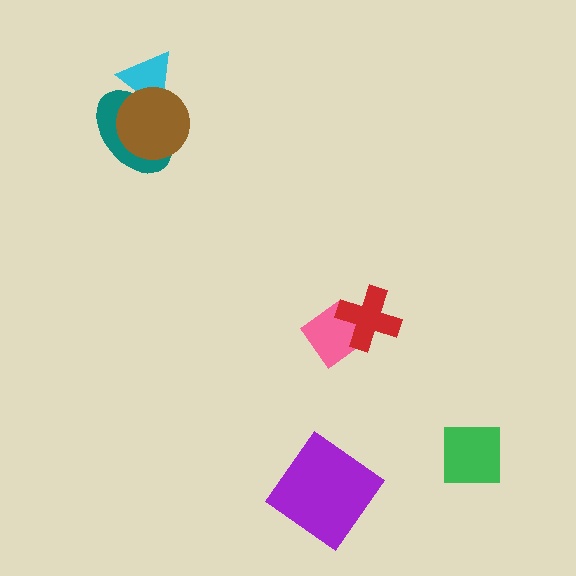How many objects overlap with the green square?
0 objects overlap with the green square.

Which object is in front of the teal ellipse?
The brown circle is in front of the teal ellipse.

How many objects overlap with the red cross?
1 object overlaps with the red cross.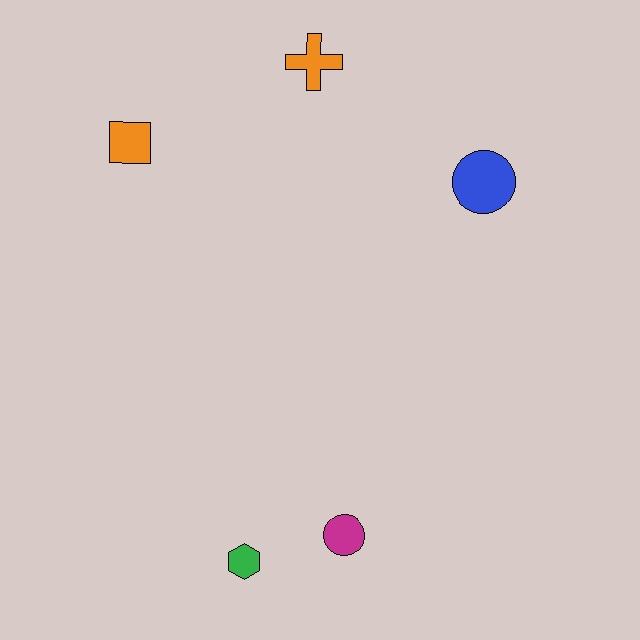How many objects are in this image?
There are 5 objects.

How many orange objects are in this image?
There are 2 orange objects.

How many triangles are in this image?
There are no triangles.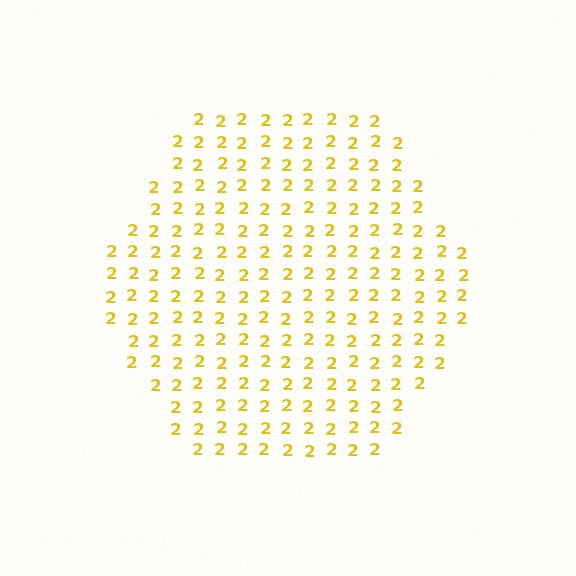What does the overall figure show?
The overall figure shows a hexagon.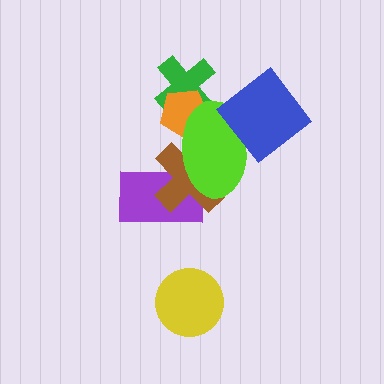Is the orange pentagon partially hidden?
Yes, it is partially covered by another shape.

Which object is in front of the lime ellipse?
The blue diamond is in front of the lime ellipse.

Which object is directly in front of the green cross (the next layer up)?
The orange pentagon is directly in front of the green cross.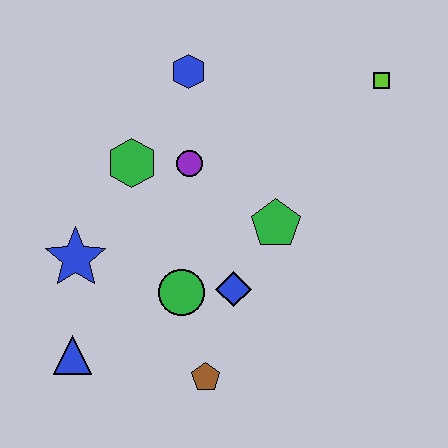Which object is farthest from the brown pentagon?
The lime square is farthest from the brown pentagon.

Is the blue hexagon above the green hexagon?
Yes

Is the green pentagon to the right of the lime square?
No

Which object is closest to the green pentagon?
The blue diamond is closest to the green pentagon.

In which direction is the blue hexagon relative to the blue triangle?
The blue hexagon is above the blue triangle.